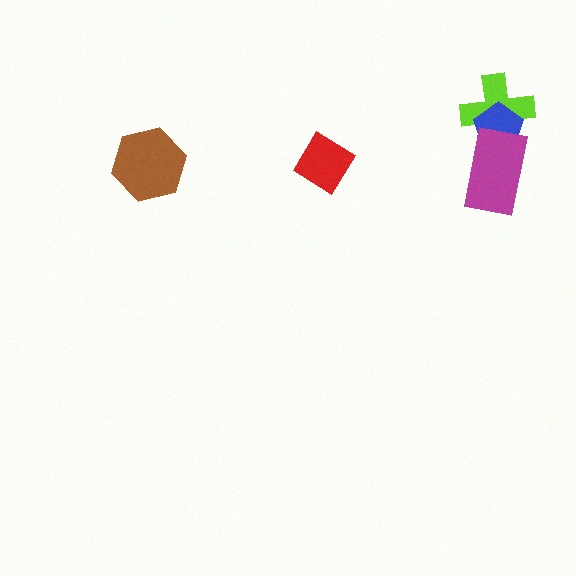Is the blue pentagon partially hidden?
Yes, it is partially covered by another shape.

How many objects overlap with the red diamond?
0 objects overlap with the red diamond.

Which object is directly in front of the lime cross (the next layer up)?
The blue pentagon is directly in front of the lime cross.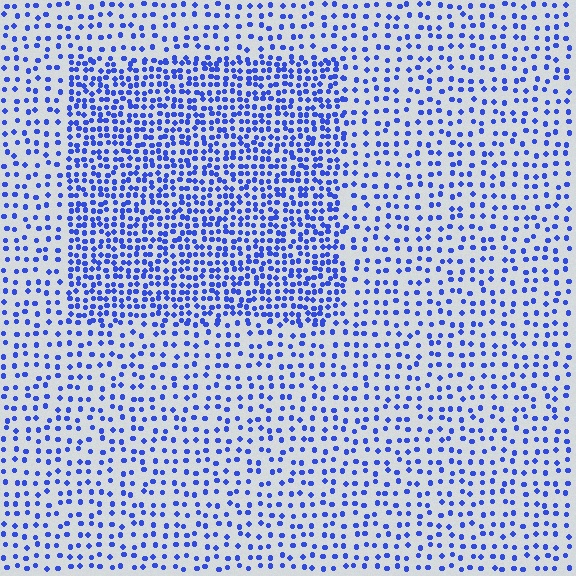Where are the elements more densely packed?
The elements are more densely packed inside the rectangle boundary.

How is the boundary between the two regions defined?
The boundary is defined by a change in element density (approximately 2.1x ratio). All elements are the same color, size, and shape.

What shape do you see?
I see a rectangle.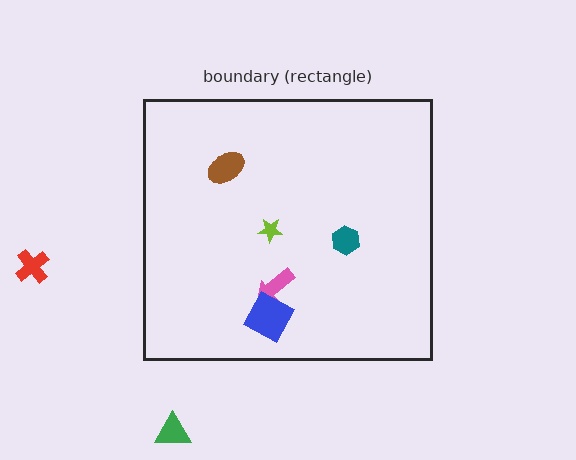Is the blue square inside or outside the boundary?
Inside.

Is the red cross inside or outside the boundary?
Outside.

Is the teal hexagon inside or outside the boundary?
Inside.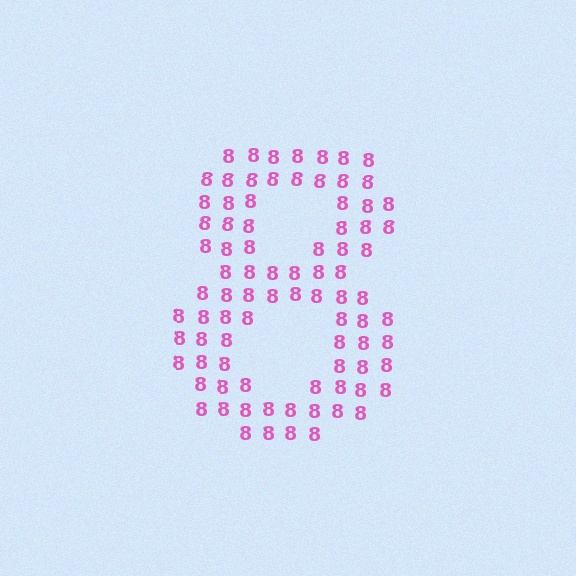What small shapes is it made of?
It is made of small digit 8's.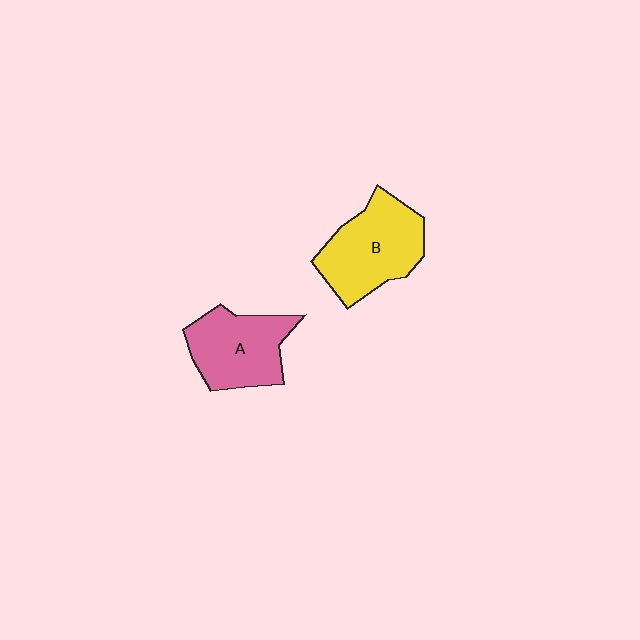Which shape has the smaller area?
Shape A (pink).